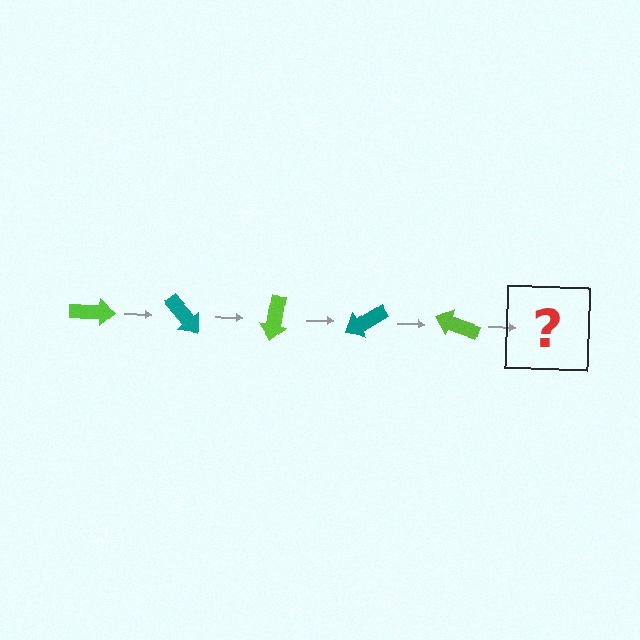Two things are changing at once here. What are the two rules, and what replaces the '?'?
The two rules are that it rotates 50 degrees each step and the color cycles through lime and teal. The '?' should be a teal arrow, rotated 250 degrees from the start.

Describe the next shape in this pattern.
It should be a teal arrow, rotated 250 degrees from the start.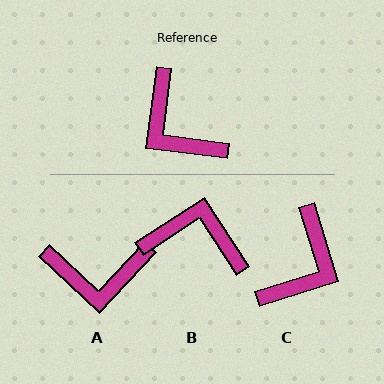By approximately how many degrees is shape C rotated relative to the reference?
Approximately 115 degrees counter-clockwise.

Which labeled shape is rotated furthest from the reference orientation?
B, about 140 degrees away.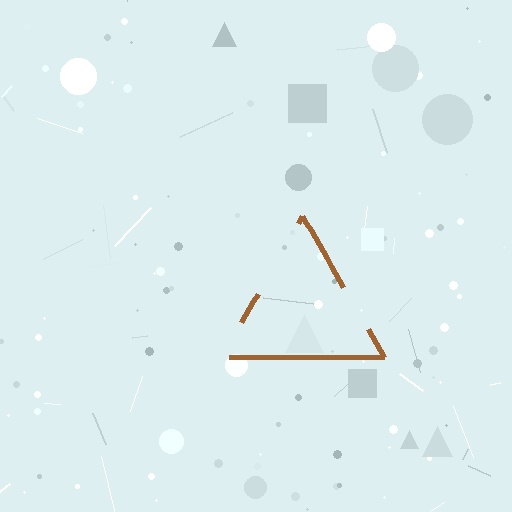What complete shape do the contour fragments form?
The contour fragments form a triangle.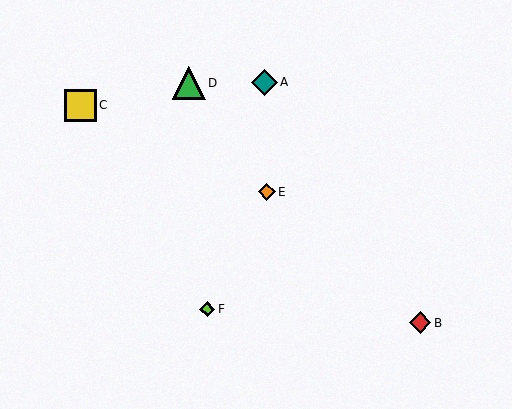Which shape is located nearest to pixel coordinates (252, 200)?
The orange diamond (labeled E) at (267, 192) is nearest to that location.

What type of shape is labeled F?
Shape F is a lime diamond.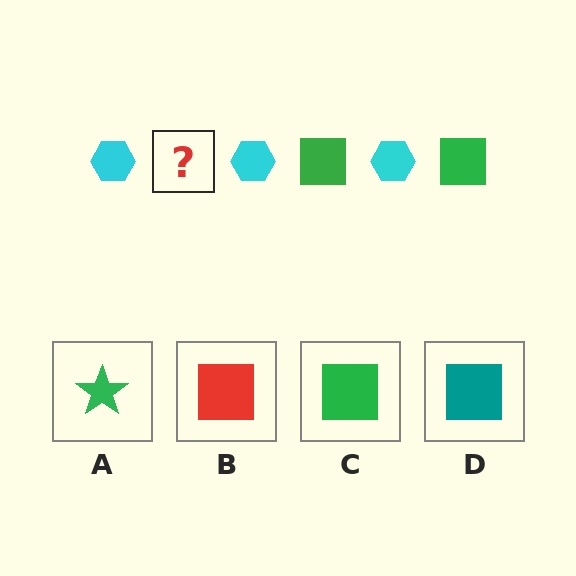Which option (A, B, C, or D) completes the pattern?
C.